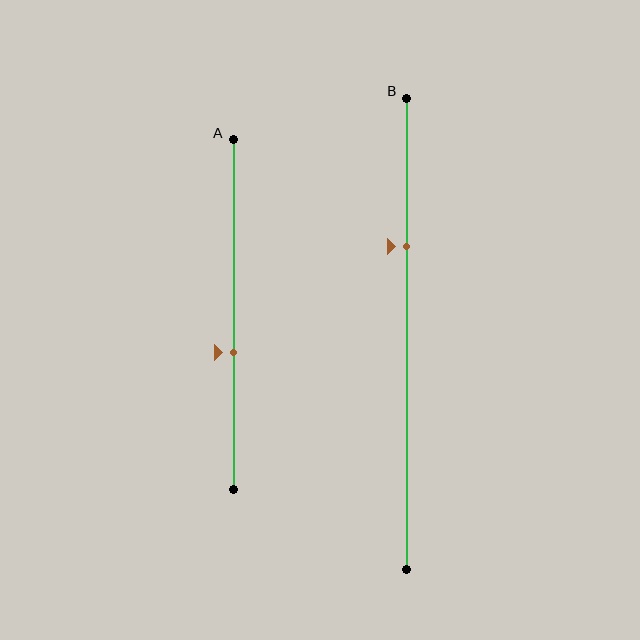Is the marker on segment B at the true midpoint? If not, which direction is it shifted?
No, the marker on segment B is shifted upward by about 19% of the segment length.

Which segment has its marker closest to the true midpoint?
Segment A has its marker closest to the true midpoint.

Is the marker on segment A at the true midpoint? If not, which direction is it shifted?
No, the marker on segment A is shifted downward by about 11% of the segment length.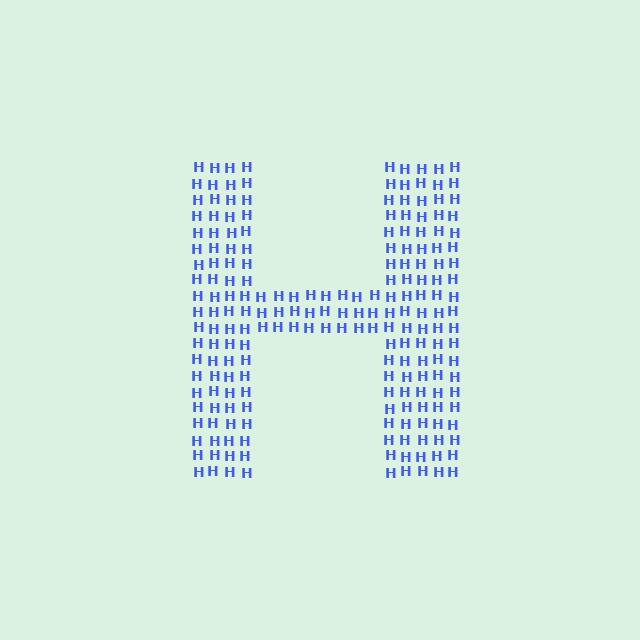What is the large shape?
The large shape is the letter H.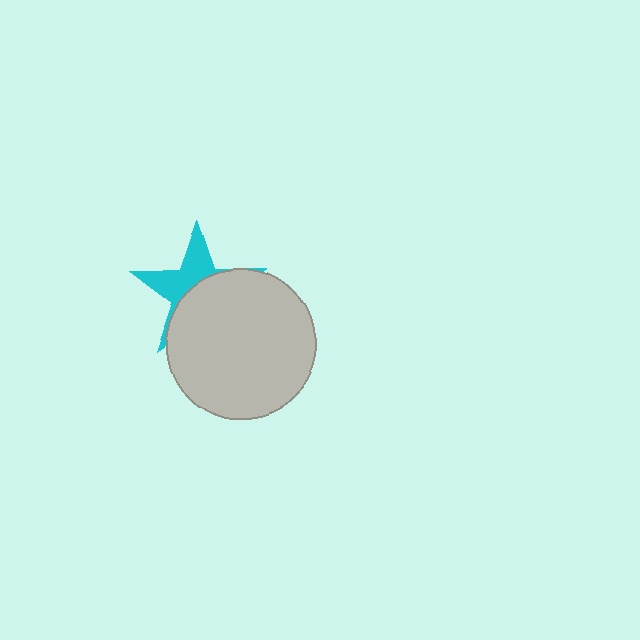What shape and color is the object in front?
The object in front is a light gray circle.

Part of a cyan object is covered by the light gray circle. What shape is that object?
It is a star.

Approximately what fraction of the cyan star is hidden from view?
Roughly 58% of the cyan star is hidden behind the light gray circle.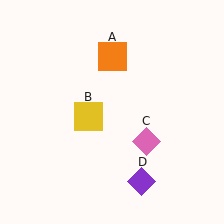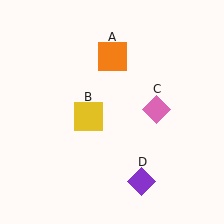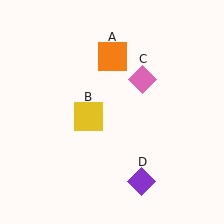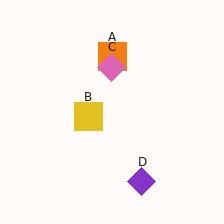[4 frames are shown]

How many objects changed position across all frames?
1 object changed position: pink diamond (object C).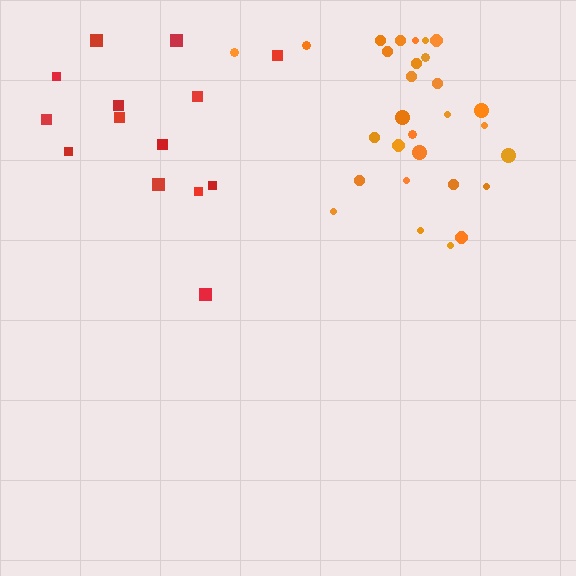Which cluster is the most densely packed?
Orange.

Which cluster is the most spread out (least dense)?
Red.